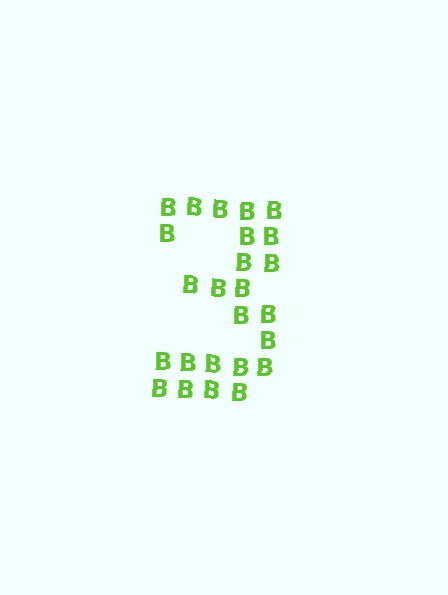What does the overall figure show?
The overall figure shows the digit 3.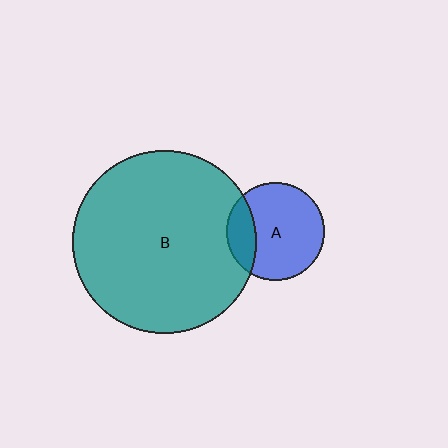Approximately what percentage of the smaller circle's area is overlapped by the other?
Approximately 20%.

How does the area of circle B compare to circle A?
Approximately 3.5 times.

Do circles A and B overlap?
Yes.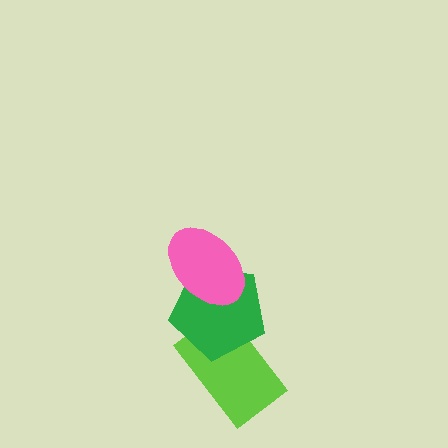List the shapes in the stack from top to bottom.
From top to bottom: the pink ellipse, the green pentagon, the lime rectangle.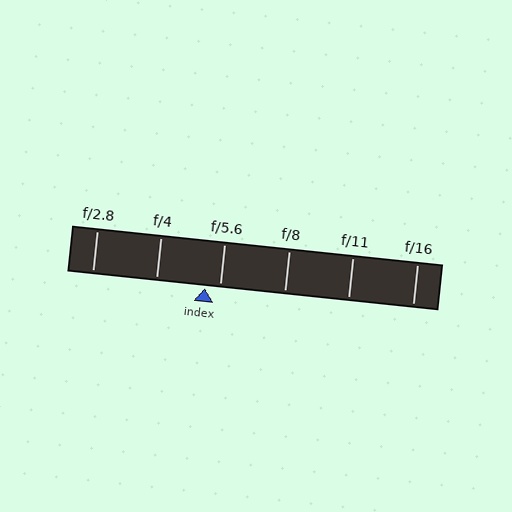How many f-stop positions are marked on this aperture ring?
There are 6 f-stop positions marked.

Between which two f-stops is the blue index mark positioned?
The index mark is between f/4 and f/5.6.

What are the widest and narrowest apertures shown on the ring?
The widest aperture shown is f/2.8 and the narrowest is f/16.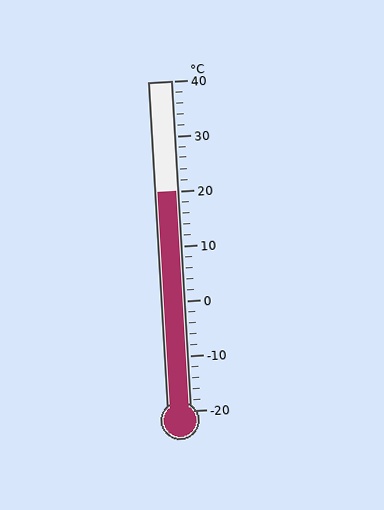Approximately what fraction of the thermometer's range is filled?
The thermometer is filled to approximately 65% of its range.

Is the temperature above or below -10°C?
The temperature is above -10°C.